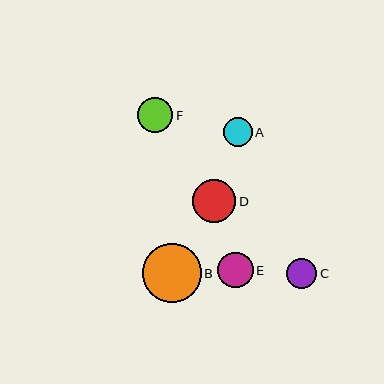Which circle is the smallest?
Circle A is the smallest with a size of approximately 28 pixels.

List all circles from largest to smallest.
From largest to smallest: B, D, E, F, C, A.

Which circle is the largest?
Circle B is the largest with a size of approximately 59 pixels.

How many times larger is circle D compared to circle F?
Circle D is approximately 1.2 times the size of circle F.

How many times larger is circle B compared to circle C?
Circle B is approximately 2.0 times the size of circle C.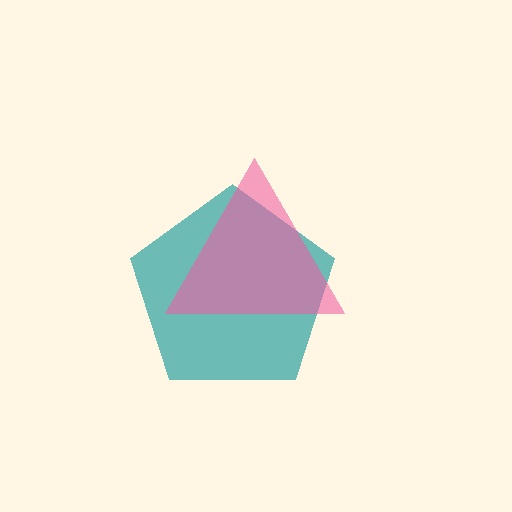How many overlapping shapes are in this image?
There are 2 overlapping shapes in the image.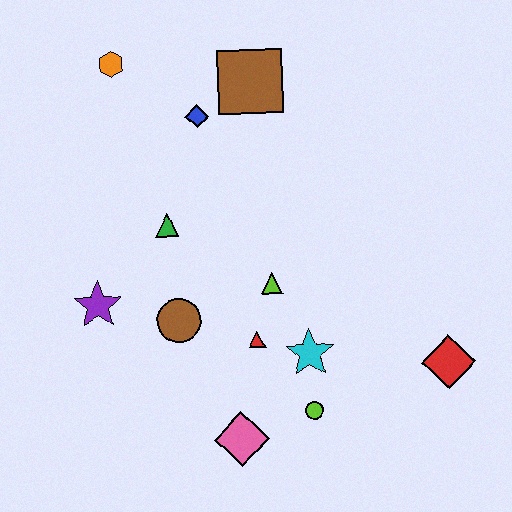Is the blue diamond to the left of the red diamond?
Yes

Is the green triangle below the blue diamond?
Yes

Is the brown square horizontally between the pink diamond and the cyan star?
Yes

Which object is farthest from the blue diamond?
The red diamond is farthest from the blue diamond.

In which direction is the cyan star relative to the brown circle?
The cyan star is to the right of the brown circle.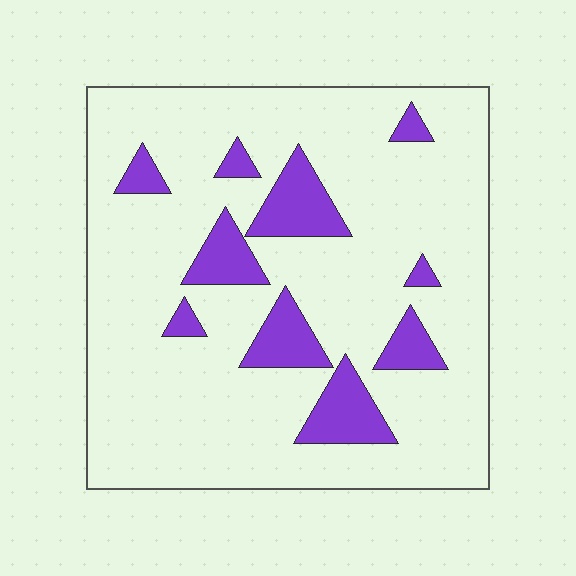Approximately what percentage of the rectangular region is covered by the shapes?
Approximately 15%.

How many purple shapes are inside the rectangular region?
10.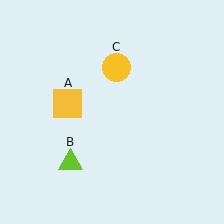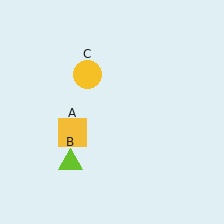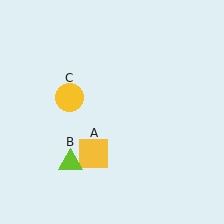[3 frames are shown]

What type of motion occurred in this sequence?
The yellow square (object A), yellow circle (object C) rotated counterclockwise around the center of the scene.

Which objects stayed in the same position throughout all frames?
Lime triangle (object B) remained stationary.